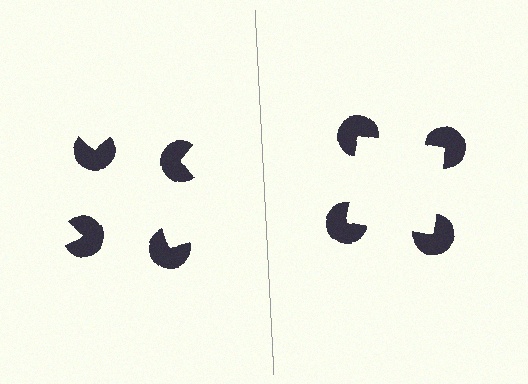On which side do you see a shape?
An illusory square appears on the right side. On the left side the wedge cuts are rotated, so no coherent shape forms.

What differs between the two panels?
The pac-man discs are positioned identically on both sides; only the wedge orientations differ. On the right they align to a square; on the left they are misaligned.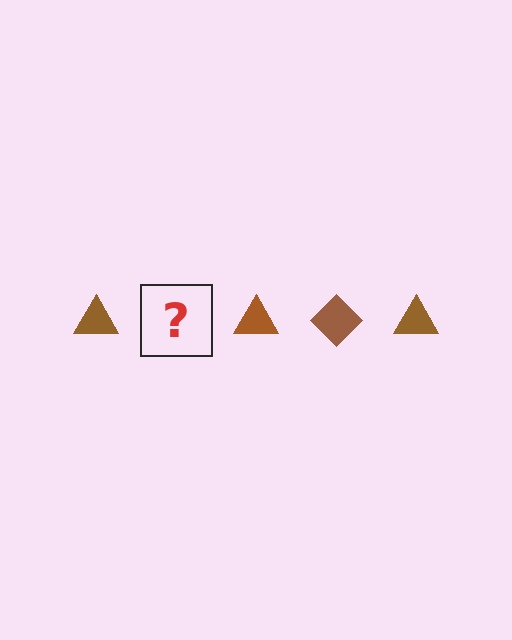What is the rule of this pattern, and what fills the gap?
The rule is that the pattern cycles through triangle, diamond shapes in brown. The gap should be filled with a brown diamond.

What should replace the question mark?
The question mark should be replaced with a brown diamond.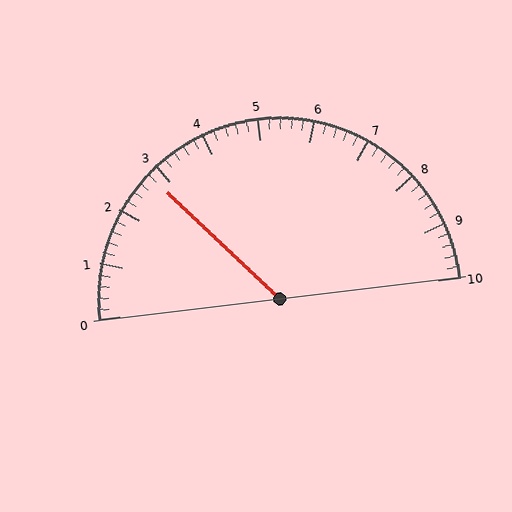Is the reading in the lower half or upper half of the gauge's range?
The reading is in the lower half of the range (0 to 10).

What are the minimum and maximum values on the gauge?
The gauge ranges from 0 to 10.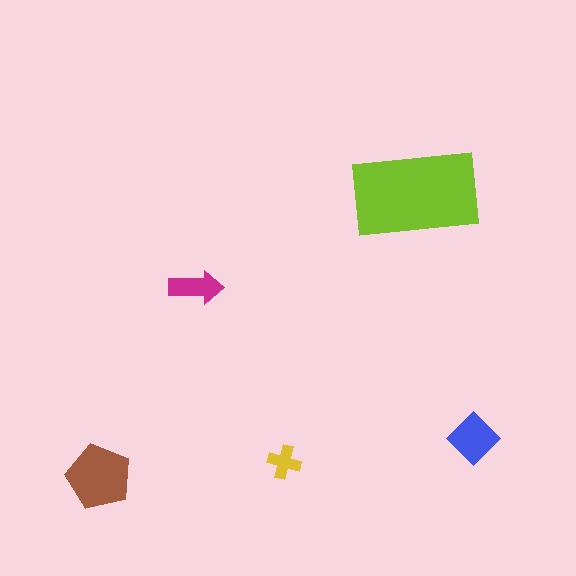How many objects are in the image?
There are 5 objects in the image.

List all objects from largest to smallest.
The lime rectangle, the brown pentagon, the blue diamond, the magenta arrow, the yellow cross.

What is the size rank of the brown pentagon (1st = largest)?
2nd.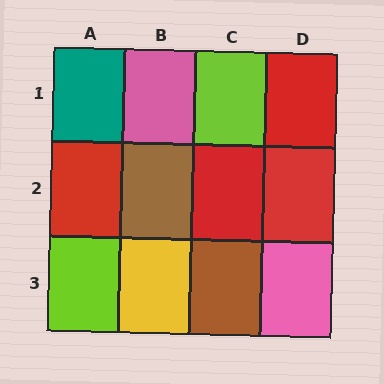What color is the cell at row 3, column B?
Yellow.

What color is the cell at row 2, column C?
Red.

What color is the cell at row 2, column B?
Brown.